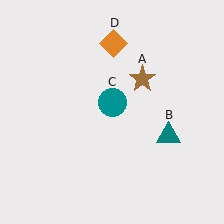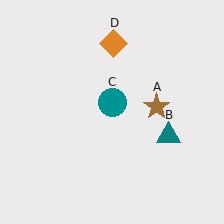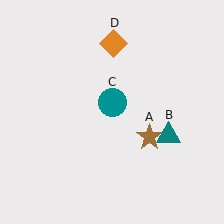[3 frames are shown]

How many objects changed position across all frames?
1 object changed position: brown star (object A).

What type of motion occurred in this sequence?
The brown star (object A) rotated clockwise around the center of the scene.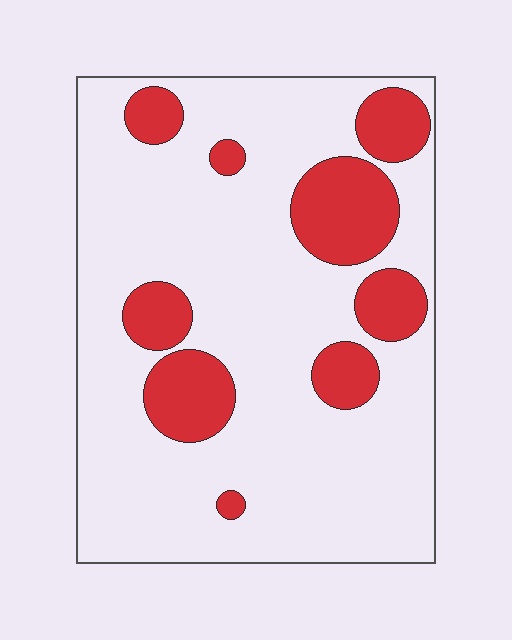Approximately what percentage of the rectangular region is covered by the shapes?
Approximately 20%.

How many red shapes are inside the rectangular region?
9.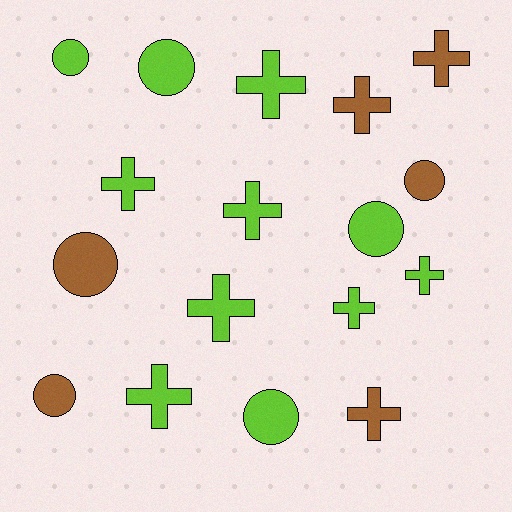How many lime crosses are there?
There are 7 lime crosses.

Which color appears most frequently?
Lime, with 11 objects.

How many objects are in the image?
There are 17 objects.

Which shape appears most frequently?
Cross, with 10 objects.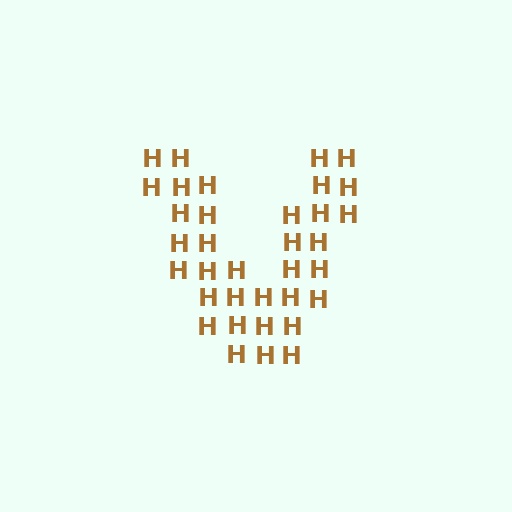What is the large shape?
The large shape is the letter V.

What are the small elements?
The small elements are letter H's.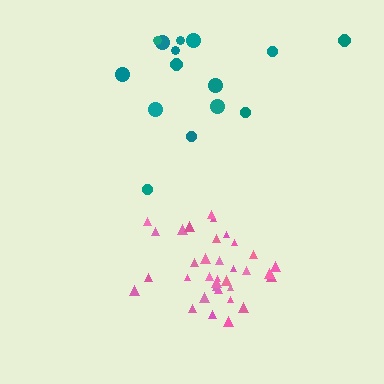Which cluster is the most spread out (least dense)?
Teal.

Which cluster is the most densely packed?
Pink.